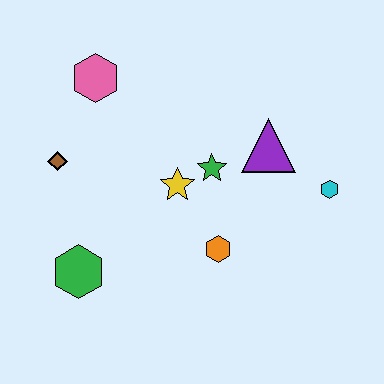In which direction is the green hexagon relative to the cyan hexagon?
The green hexagon is to the left of the cyan hexagon.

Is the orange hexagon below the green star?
Yes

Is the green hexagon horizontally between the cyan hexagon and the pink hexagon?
No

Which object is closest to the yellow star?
The green star is closest to the yellow star.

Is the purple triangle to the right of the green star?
Yes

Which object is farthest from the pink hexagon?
The cyan hexagon is farthest from the pink hexagon.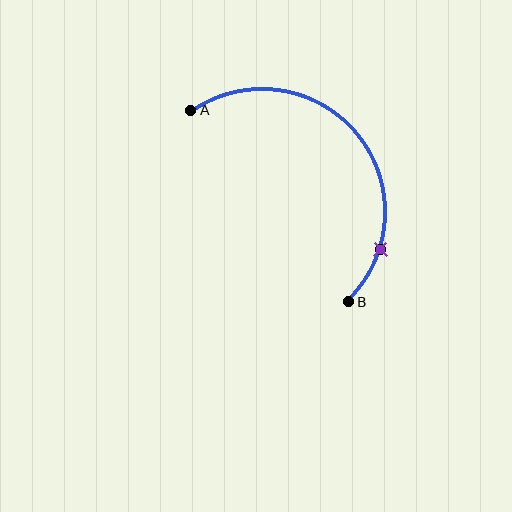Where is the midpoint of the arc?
The arc midpoint is the point on the curve farthest from the straight line joining A and B. It sits above and to the right of that line.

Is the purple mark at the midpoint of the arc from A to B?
No. The purple mark lies on the arc but is closer to endpoint B. The arc midpoint would be at the point on the curve equidistant along the arc from both A and B.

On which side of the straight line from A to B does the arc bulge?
The arc bulges above and to the right of the straight line connecting A and B.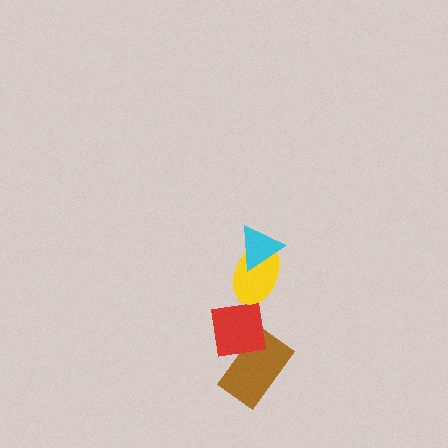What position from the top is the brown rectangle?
The brown rectangle is 4th from the top.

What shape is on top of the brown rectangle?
The red square is on top of the brown rectangle.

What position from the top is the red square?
The red square is 3rd from the top.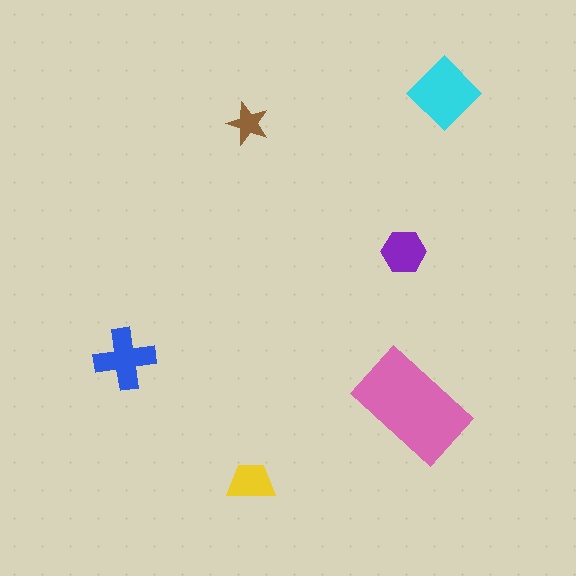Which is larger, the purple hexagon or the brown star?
The purple hexagon.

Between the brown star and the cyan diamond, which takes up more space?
The cyan diamond.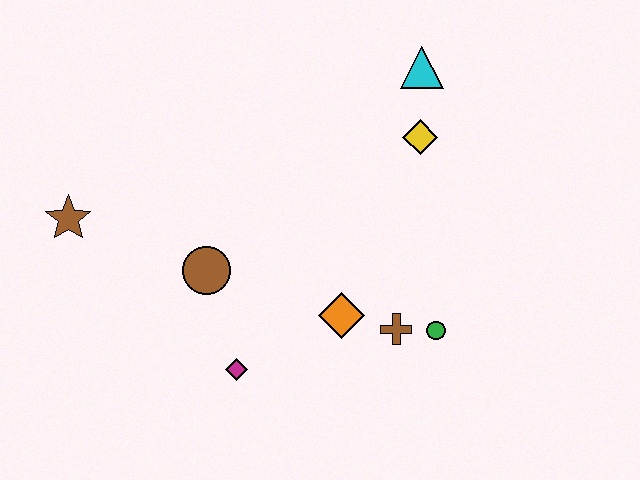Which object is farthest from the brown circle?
The cyan triangle is farthest from the brown circle.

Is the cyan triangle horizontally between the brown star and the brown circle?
No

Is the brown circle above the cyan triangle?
No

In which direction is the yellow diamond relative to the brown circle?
The yellow diamond is to the right of the brown circle.